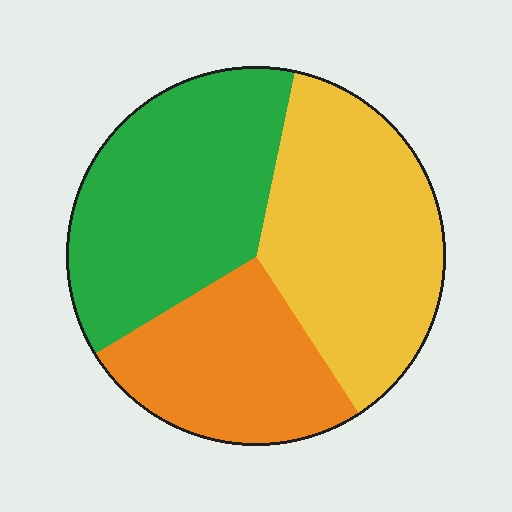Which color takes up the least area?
Orange, at roughly 25%.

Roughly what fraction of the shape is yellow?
Yellow takes up between a third and a half of the shape.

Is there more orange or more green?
Green.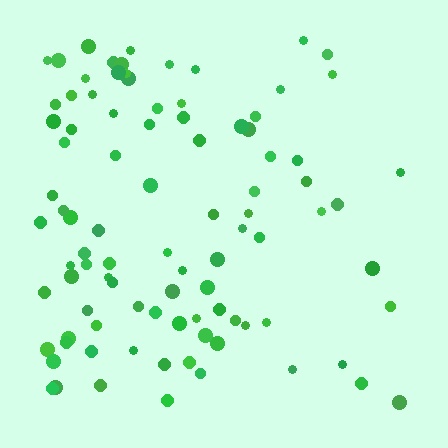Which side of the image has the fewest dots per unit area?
The right.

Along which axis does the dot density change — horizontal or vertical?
Horizontal.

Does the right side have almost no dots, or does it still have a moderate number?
Still a moderate number, just noticeably fewer than the left.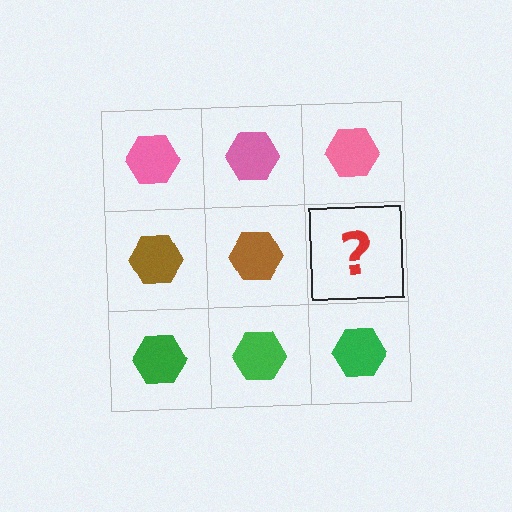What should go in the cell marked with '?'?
The missing cell should contain a brown hexagon.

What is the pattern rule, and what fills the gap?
The rule is that each row has a consistent color. The gap should be filled with a brown hexagon.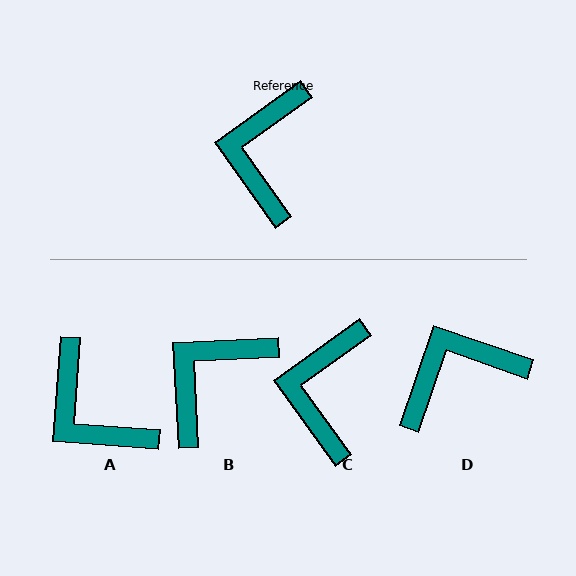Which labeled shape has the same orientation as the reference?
C.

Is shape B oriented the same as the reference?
No, it is off by about 33 degrees.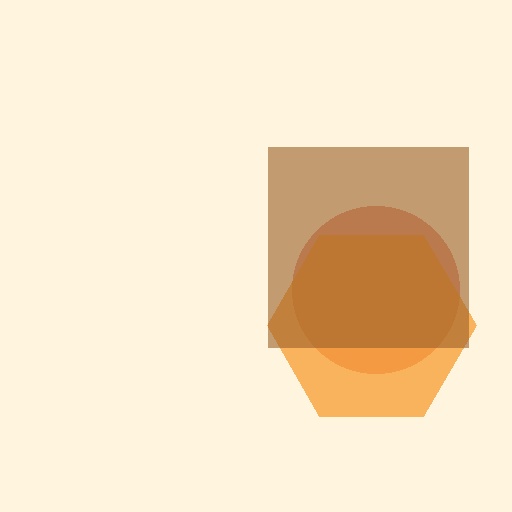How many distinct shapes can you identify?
There are 3 distinct shapes: a red circle, an orange hexagon, a brown square.